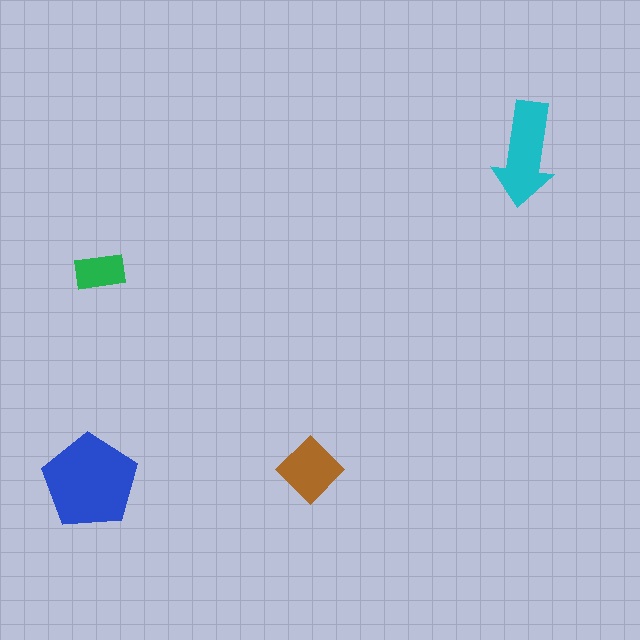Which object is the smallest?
The green rectangle.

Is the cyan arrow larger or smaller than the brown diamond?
Larger.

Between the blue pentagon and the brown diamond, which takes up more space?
The blue pentagon.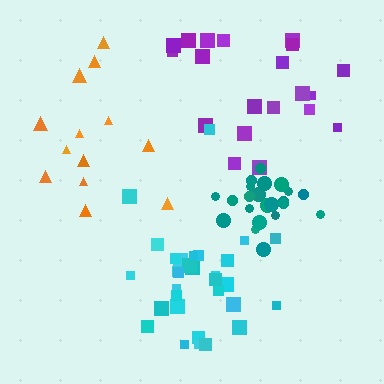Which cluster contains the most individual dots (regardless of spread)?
Cyan (31).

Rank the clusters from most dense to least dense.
teal, cyan, purple, orange.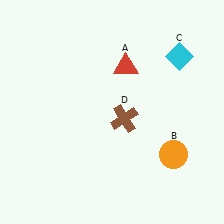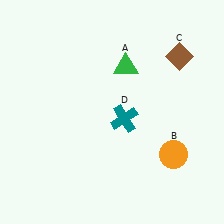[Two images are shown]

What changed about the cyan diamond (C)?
In Image 1, C is cyan. In Image 2, it changed to brown.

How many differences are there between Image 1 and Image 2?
There are 3 differences between the two images.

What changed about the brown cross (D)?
In Image 1, D is brown. In Image 2, it changed to teal.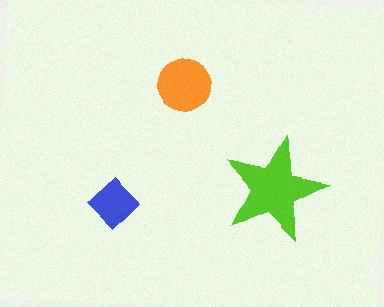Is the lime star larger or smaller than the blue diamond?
Larger.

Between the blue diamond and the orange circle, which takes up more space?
The orange circle.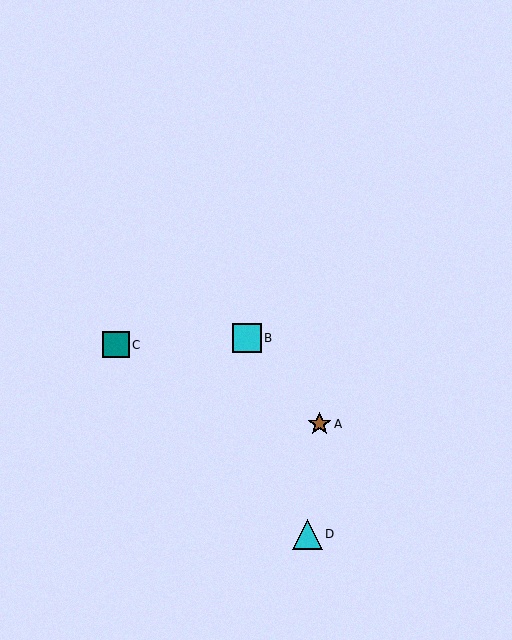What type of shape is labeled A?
Shape A is a brown star.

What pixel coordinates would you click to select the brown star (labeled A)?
Click at (320, 424) to select the brown star A.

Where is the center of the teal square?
The center of the teal square is at (116, 345).